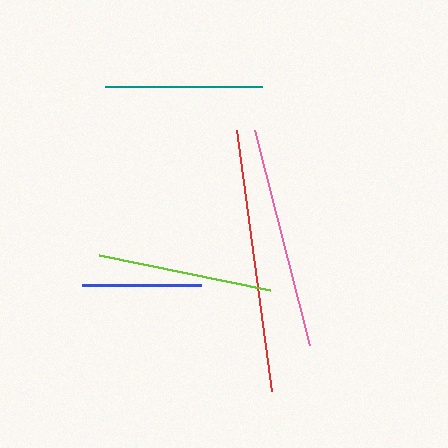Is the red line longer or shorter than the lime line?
The red line is longer than the lime line.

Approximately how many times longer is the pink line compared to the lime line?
The pink line is approximately 1.3 times the length of the lime line.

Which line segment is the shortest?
The blue line is the shortest at approximately 119 pixels.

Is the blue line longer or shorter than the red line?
The red line is longer than the blue line.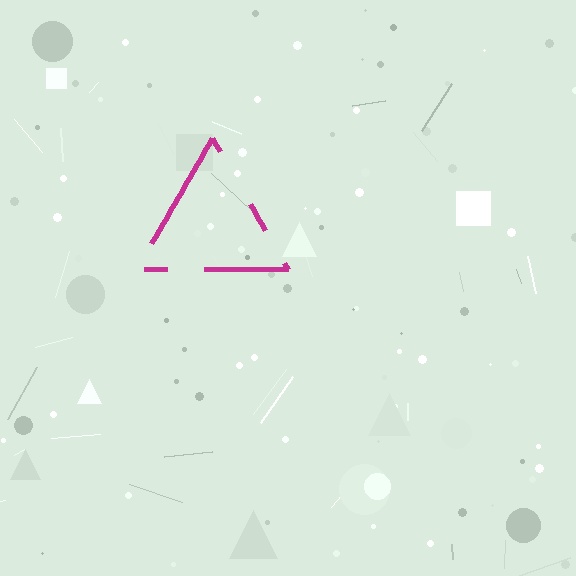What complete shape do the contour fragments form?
The contour fragments form a triangle.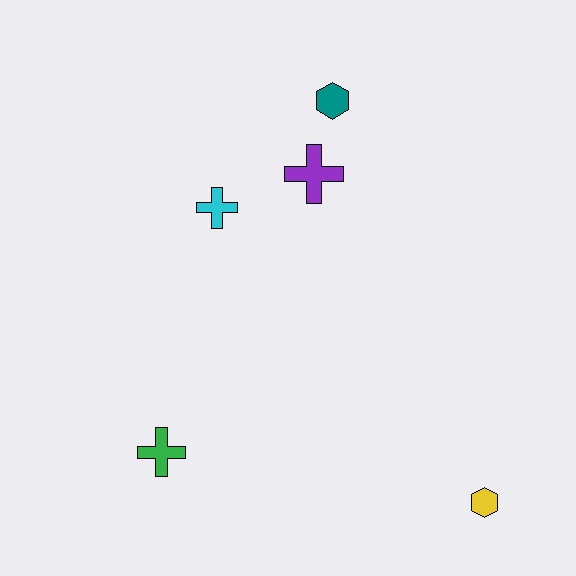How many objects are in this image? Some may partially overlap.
There are 5 objects.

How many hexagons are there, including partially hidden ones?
There are 2 hexagons.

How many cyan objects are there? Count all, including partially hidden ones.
There is 1 cyan object.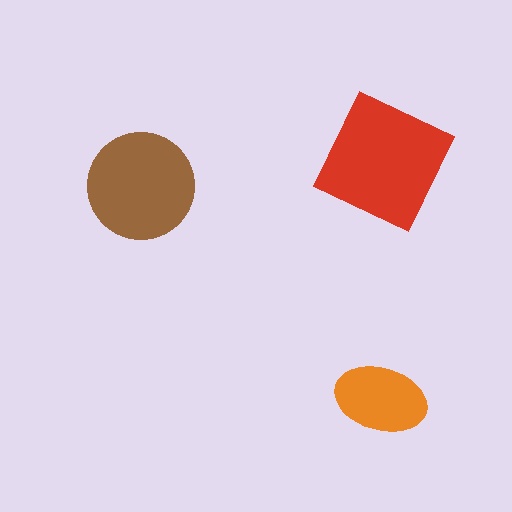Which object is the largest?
The red square.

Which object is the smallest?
The orange ellipse.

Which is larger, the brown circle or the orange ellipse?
The brown circle.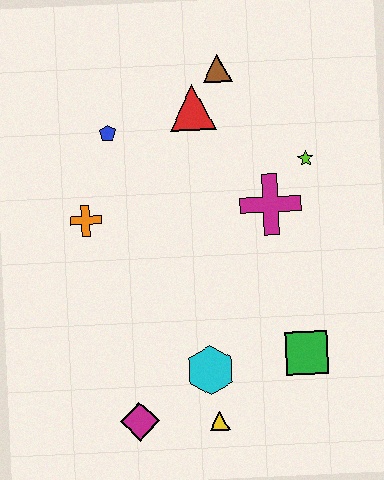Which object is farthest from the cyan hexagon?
The brown triangle is farthest from the cyan hexagon.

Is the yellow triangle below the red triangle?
Yes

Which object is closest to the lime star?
The magenta cross is closest to the lime star.